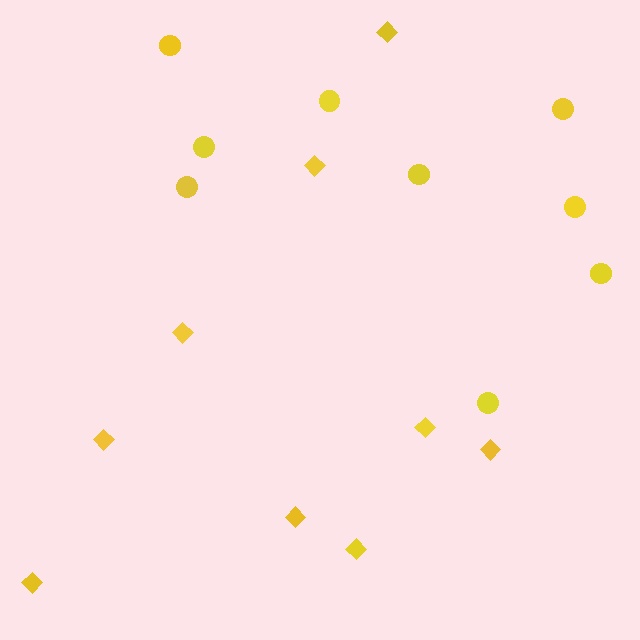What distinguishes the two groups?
There are 2 groups: one group of diamonds (9) and one group of circles (9).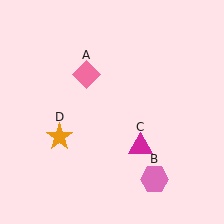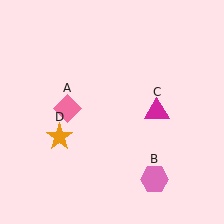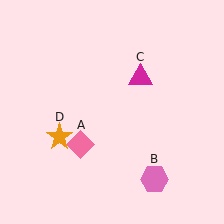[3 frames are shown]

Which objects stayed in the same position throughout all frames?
Pink hexagon (object B) and orange star (object D) remained stationary.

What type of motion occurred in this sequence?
The pink diamond (object A), magenta triangle (object C) rotated counterclockwise around the center of the scene.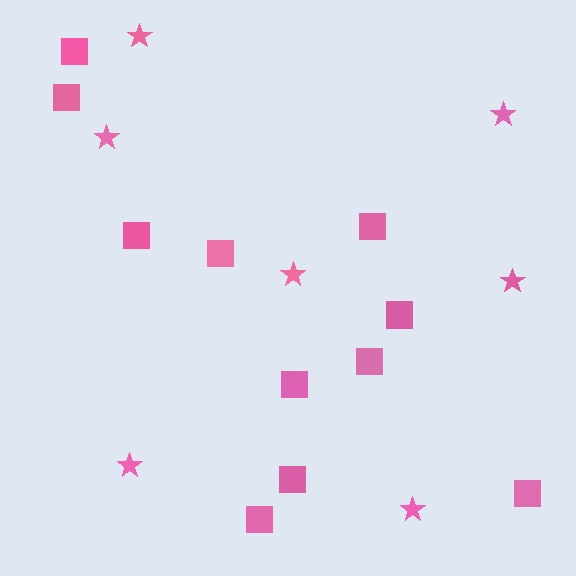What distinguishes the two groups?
There are 2 groups: one group of stars (7) and one group of squares (11).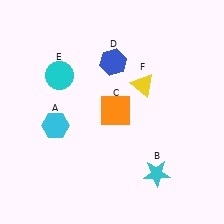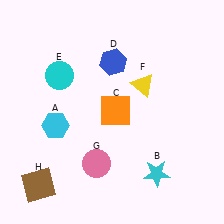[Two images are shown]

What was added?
A pink circle (G), a brown square (H) were added in Image 2.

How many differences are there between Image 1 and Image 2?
There are 2 differences between the two images.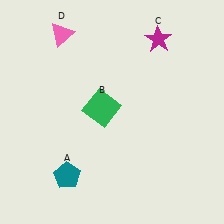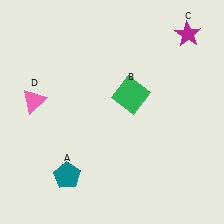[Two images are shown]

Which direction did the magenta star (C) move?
The magenta star (C) moved right.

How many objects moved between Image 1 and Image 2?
3 objects moved between the two images.